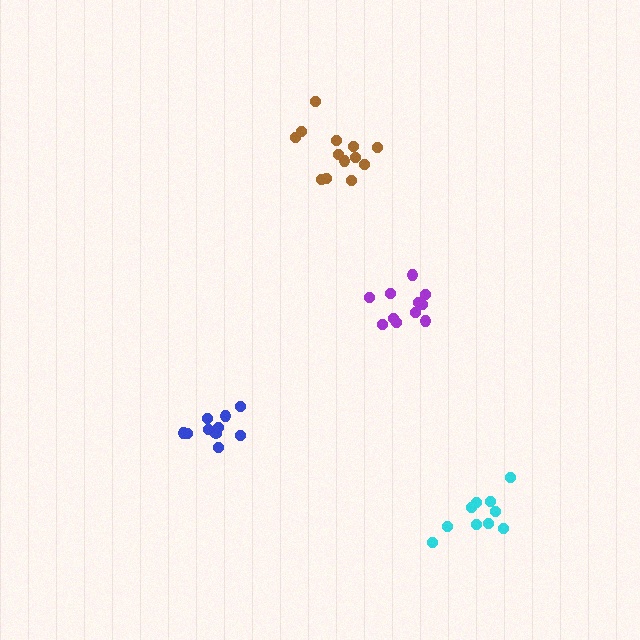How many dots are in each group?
Group 1: 10 dots, Group 2: 10 dots, Group 3: 11 dots, Group 4: 13 dots (44 total).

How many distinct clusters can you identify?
There are 4 distinct clusters.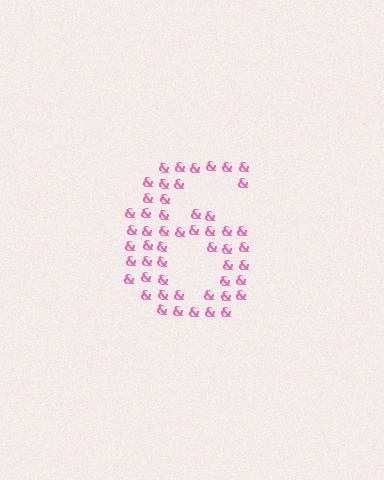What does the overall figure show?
The overall figure shows the digit 6.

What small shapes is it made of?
It is made of small ampersands.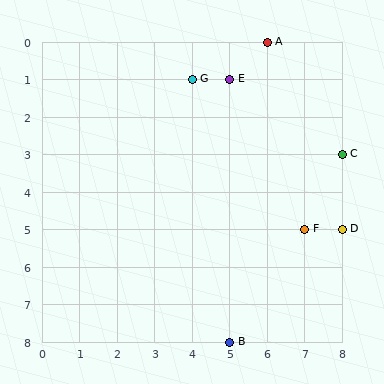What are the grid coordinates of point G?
Point G is at grid coordinates (4, 1).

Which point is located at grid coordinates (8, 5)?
Point D is at (8, 5).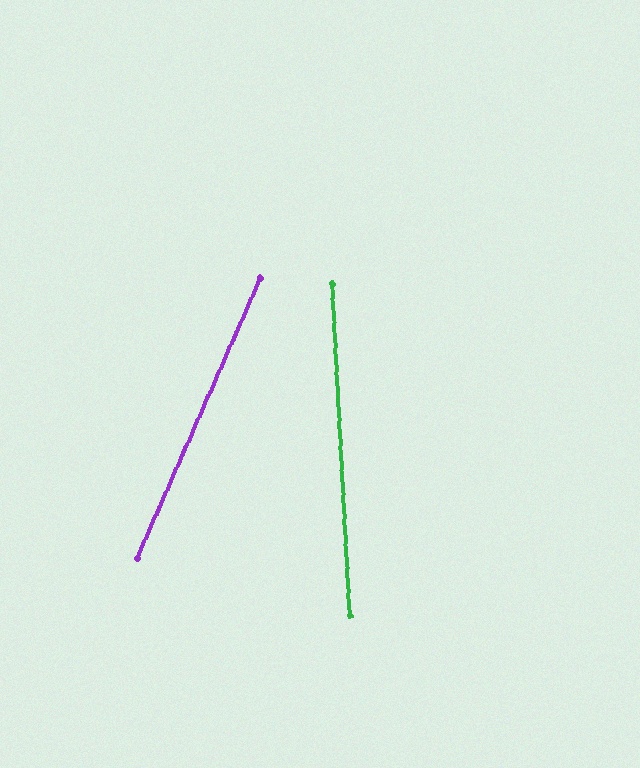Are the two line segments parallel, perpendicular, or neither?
Neither parallel nor perpendicular — they differ by about 27°.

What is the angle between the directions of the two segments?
Approximately 27 degrees.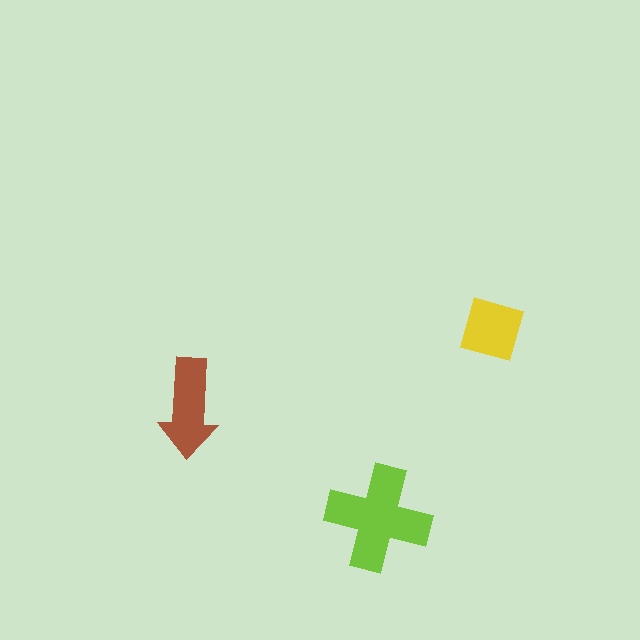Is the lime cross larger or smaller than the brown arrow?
Larger.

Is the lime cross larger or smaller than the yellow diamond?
Larger.